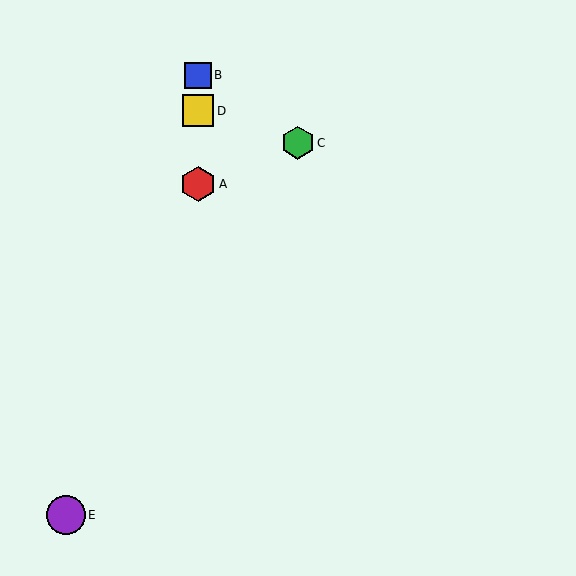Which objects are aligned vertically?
Objects A, B, D are aligned vertically.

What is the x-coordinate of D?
Object D is at x≈198.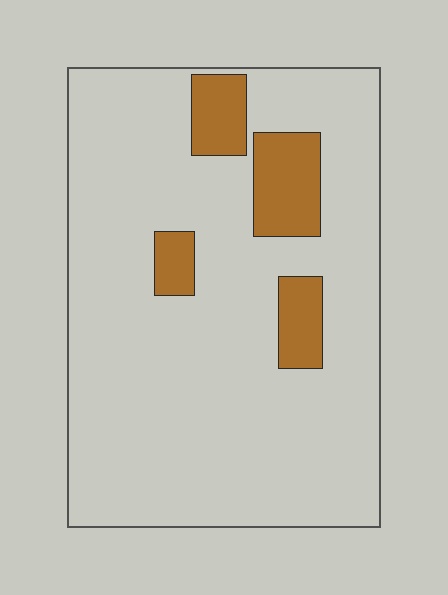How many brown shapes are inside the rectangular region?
4.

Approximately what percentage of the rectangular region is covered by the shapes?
Approximately 15%.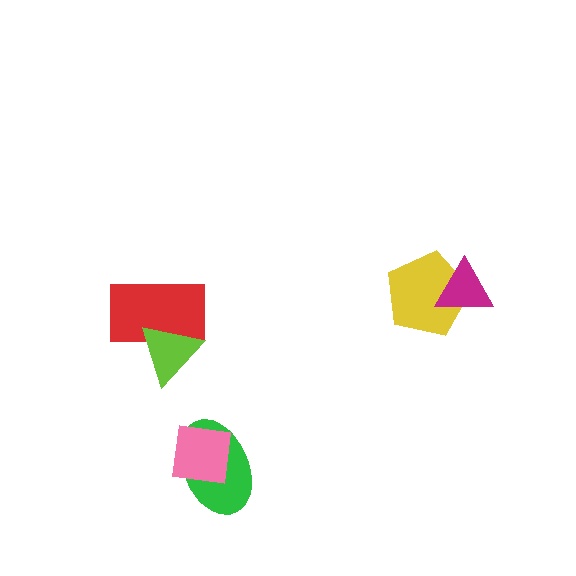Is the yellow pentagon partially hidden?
Yes, it is partially covered by another shape.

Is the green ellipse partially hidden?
Yes, it is partially covered by another shape.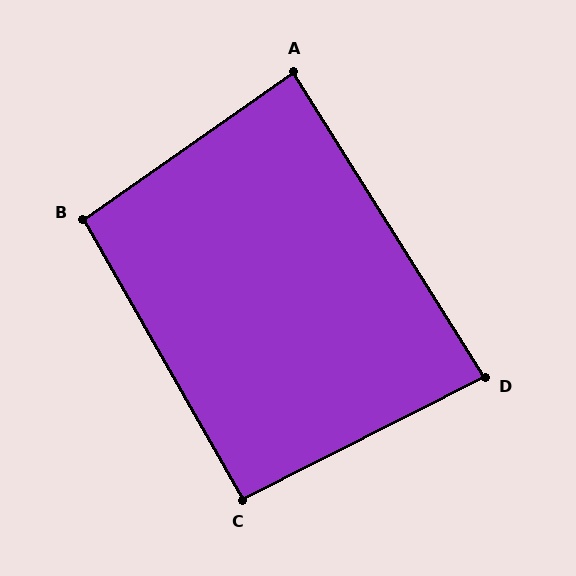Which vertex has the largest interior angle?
B, at approximately 95 degrees.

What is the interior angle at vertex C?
Approximately 93 degrees (approximately right).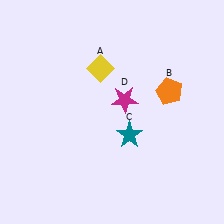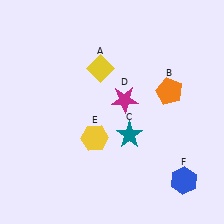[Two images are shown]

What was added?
A yellow hexagon (E), a blue hexagon (F) were added in Image 2.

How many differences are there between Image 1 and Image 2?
There are 2 differences between the two images.